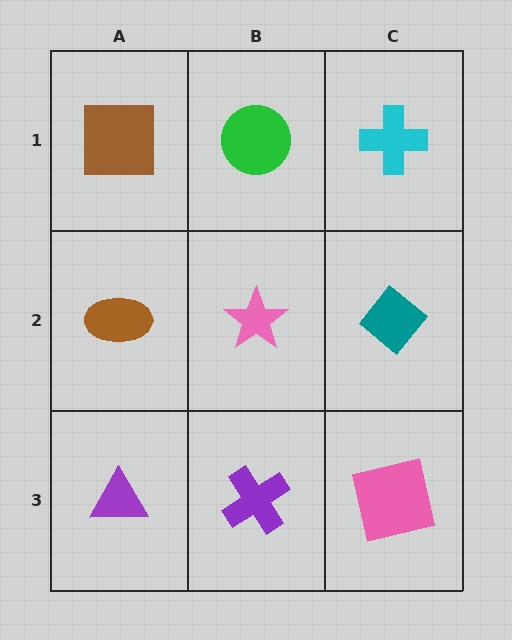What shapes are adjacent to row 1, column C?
A teal diamond (row 2, column C), a green circle (row 1, column B).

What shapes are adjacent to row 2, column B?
A green circle (row 1, column B), a purple cross (row 3, column B), a brown ellipse (row 2, column A), a teal diamond (row 2, column C).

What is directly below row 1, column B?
A pink star.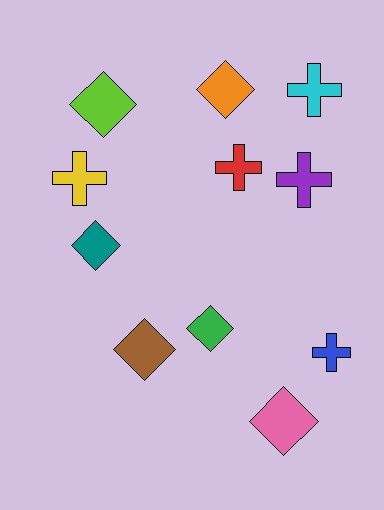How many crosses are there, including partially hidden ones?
There are 5 crosses.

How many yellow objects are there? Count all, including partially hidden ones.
There is 1 yellow object.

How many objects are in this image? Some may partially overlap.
There are 11 objects.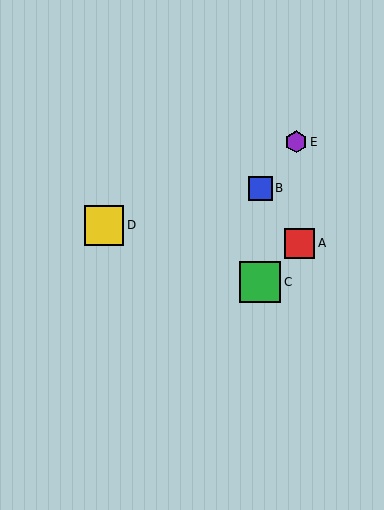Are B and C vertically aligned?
Yes, both are at x≈260.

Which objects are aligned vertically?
Objects B, C are aligned vertically.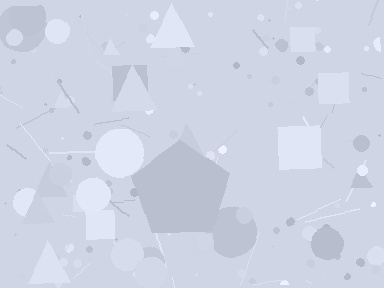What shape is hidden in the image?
A pentagon is hidden in the image.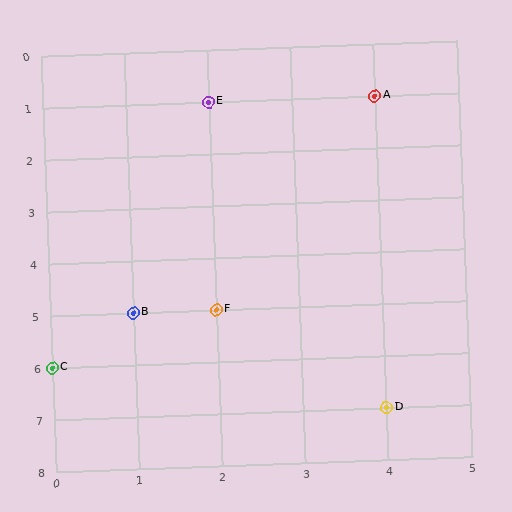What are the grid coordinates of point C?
Point C is at grid coordinates (0, 6).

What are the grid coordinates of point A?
Point A is at grid coordinates (4, 1).